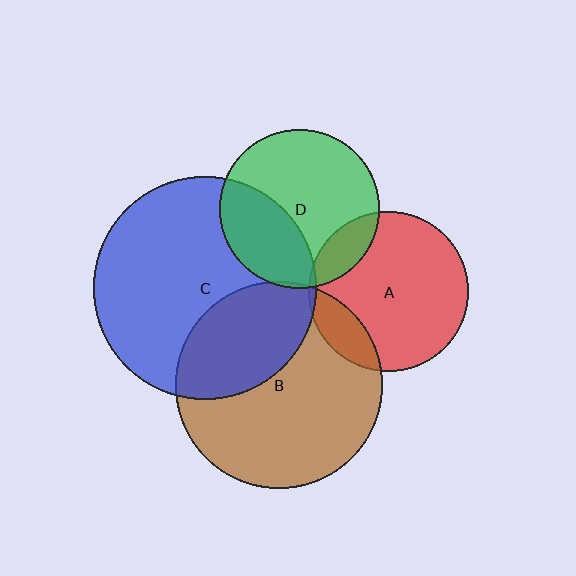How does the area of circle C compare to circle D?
Approximately 1.9 times.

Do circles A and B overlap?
Yes.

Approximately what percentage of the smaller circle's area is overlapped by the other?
Approximately 15%.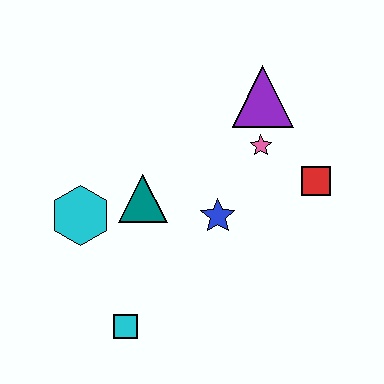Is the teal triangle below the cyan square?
No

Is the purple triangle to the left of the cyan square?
No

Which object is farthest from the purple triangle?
The cyan square is farthest from the purple triangle.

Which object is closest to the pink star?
The purple triangle is closest to the pink star.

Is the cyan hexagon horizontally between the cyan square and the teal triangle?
No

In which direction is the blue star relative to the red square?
The blue star is to the left of the red square.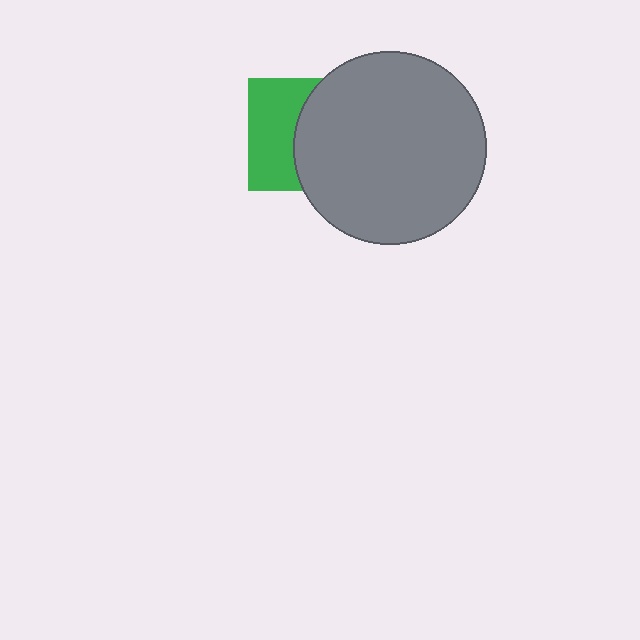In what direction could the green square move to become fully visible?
The green square could move left. That would shift it out from behind the gray circle entirely.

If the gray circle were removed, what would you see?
You would see the complete green square.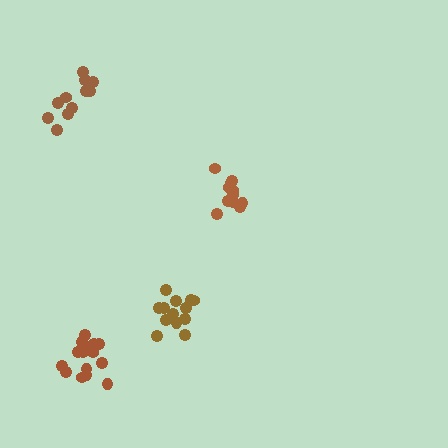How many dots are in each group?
Group 1: 13 dots, Group 2: 11 dots, Group 3: 11 dots, Group 4: 15 dots (50 total).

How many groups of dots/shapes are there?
There are 4 groups.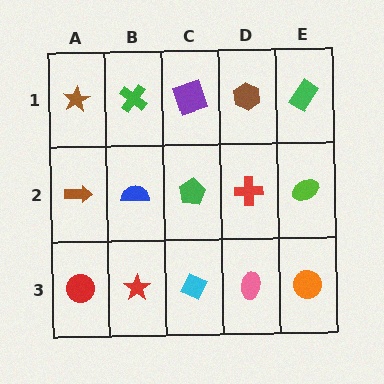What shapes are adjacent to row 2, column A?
A brown star (row 1, column A), a red circle (row 3, column A), a blue semicircle (row 2, column B).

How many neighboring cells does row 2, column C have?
4.